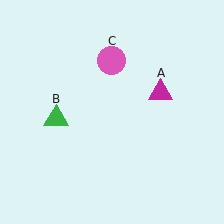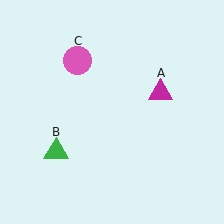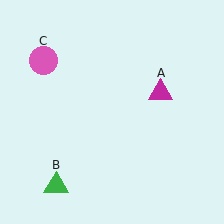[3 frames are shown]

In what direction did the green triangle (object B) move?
The green triangle (object B) moved down.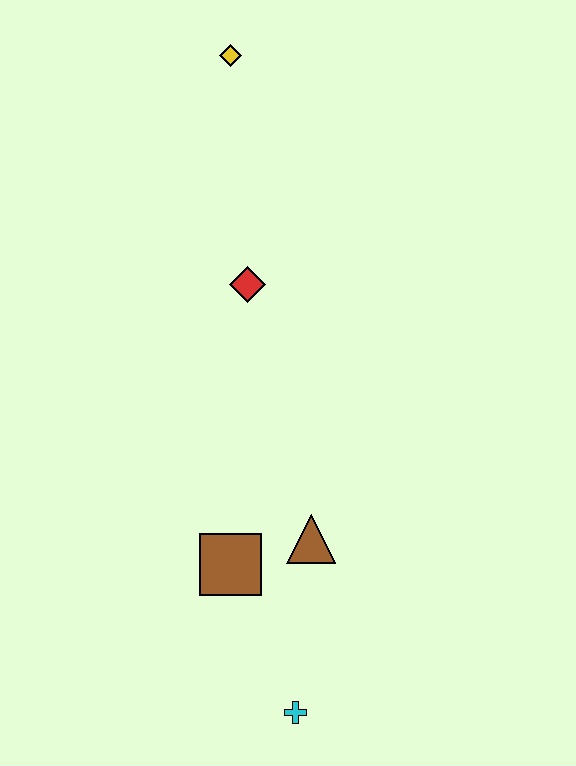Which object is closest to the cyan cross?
The brown square is closest to the cyan cross.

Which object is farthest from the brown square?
The yellow diamond is farthest from the brown square.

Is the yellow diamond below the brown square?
No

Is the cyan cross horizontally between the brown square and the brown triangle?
Yes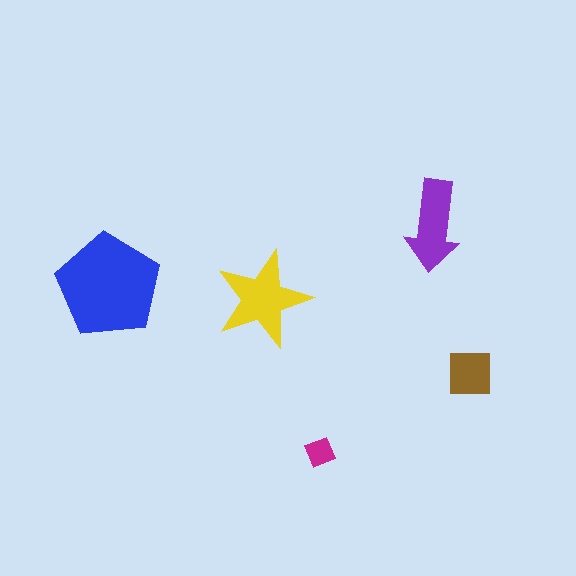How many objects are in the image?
There are 5 objects in the image.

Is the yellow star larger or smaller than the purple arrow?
Larger.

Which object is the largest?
The blue pentagon.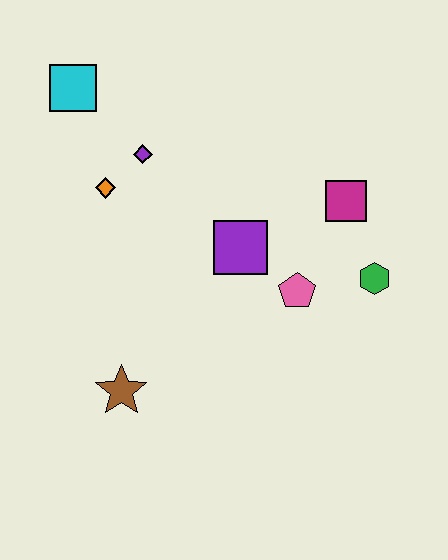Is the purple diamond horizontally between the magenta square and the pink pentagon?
No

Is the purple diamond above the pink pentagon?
Yes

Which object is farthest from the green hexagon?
The cyan square is farthest from the green hexagon.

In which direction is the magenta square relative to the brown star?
The magenta square is to the right of the brown star.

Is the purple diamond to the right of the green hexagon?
No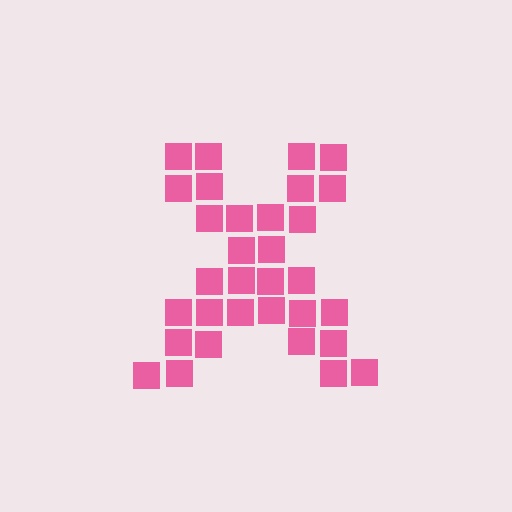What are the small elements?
The small elements are squares.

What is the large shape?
The large shape is the letter X.